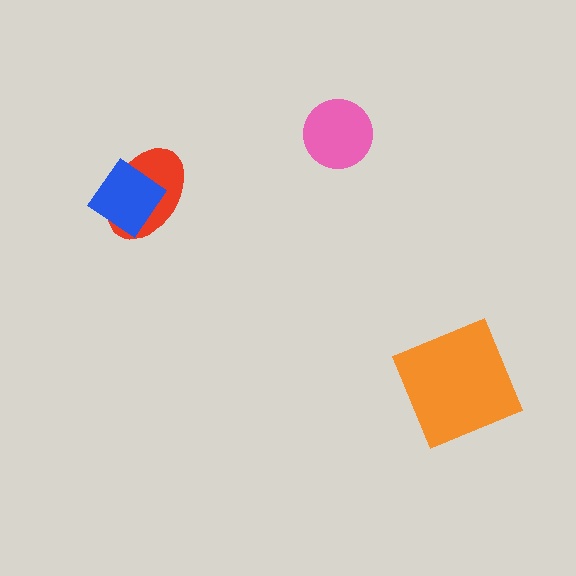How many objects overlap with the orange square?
0 objects overlap with the orange square.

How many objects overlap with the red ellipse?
1 object overlaps with the red ellipse.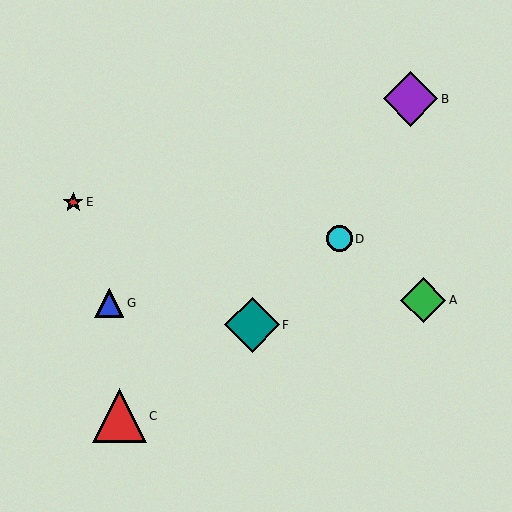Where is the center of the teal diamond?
The center of the teal diamond is at (252, 325).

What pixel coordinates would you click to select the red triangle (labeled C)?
Click at (119, 416) to select the red triangle C.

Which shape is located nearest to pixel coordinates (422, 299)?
The green diamond (labeled A) at (423, 300) is nearest to that location.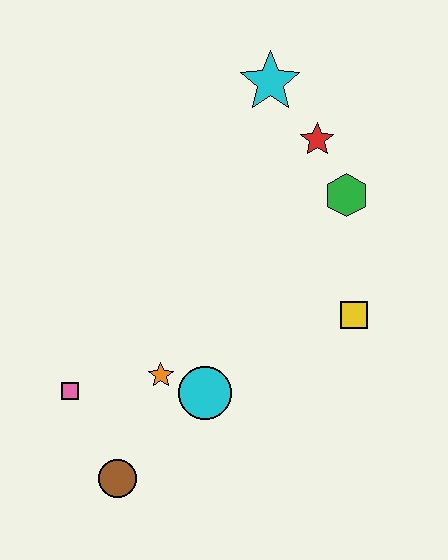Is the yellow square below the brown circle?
No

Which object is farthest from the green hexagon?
The brown circle is farthest from the green hexagon.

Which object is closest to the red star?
The green hexagon is closest to the red star.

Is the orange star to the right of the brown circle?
Yes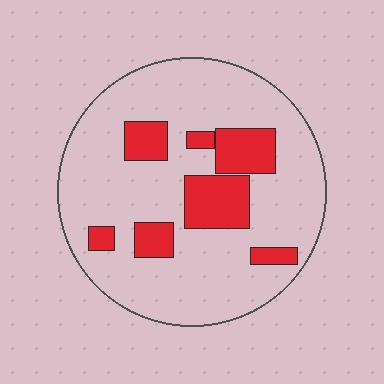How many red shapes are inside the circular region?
7.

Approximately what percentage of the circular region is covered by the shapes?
Approximately 20%.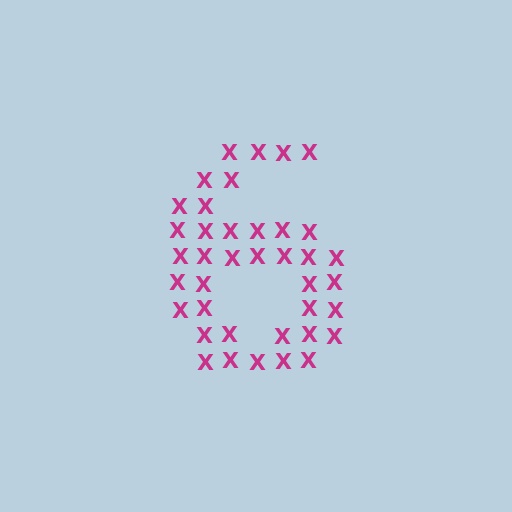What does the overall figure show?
The overall figure shows the digit 6.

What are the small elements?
The small elements are letter X's.